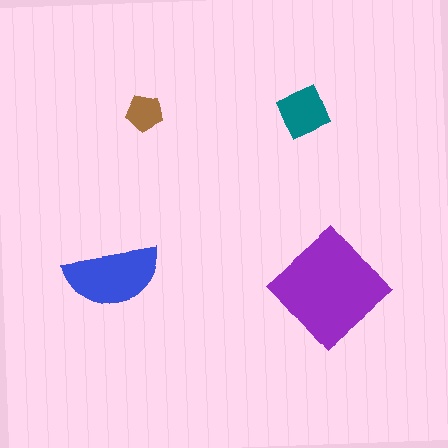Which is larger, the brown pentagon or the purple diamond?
The purple diamond.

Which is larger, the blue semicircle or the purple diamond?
The purple diamond.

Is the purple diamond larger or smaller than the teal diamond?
Larger.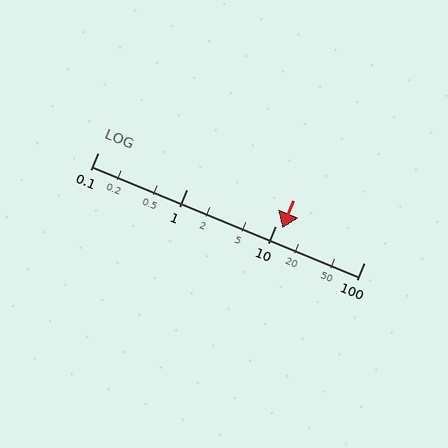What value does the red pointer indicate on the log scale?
The pointer indicates approximately 12.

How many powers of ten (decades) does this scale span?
The scale spans 3 decades, from 0.1 to 100.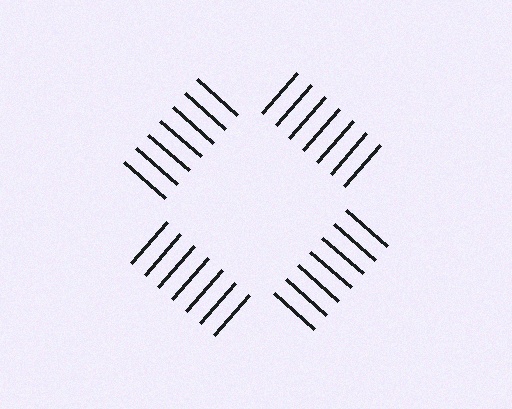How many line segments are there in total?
28 — 7 along each of the 4 edges.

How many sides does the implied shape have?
4 sides — the line-ends trace a square.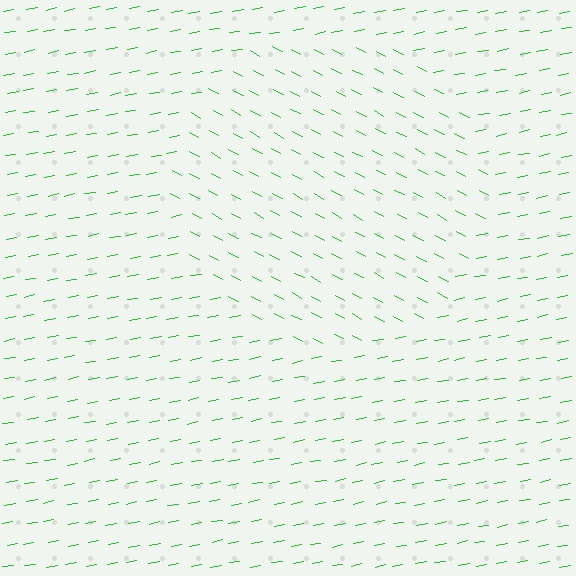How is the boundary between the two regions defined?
The boundary is defined purely by a change in line orientation (approximately 39 degrees difference). All lines are the same color and thickness.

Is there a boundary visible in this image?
Yes, there is a texture boundary formed by a change in line orientation.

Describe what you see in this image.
The image is filled with small green line segments. A circle region in the image has lines oriented differently from the surrounding lines, creating a visible texture boundary.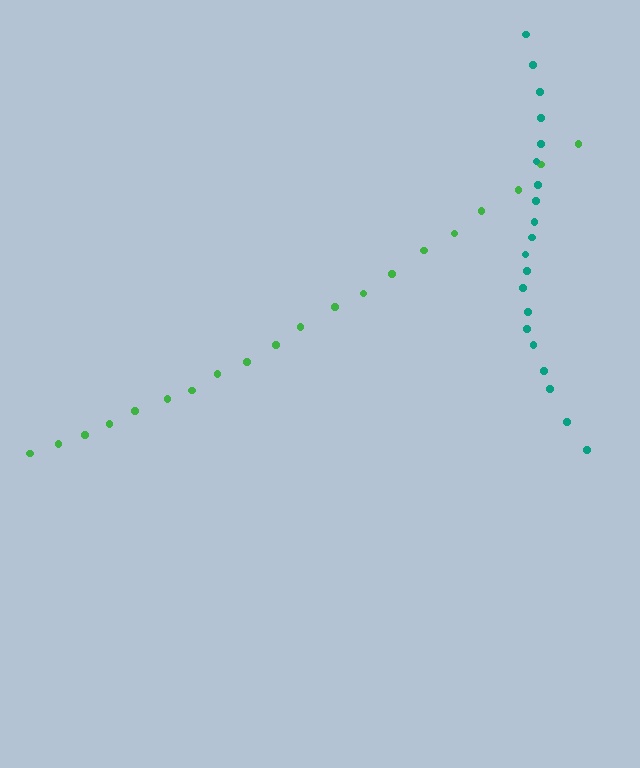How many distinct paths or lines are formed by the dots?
There are 2 distinct paths.